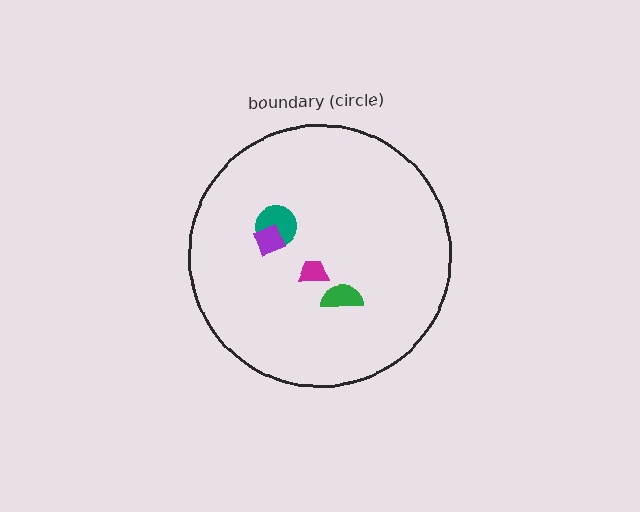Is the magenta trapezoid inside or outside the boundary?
Inside.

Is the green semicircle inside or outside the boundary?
Inside.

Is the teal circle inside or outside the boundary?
Inside.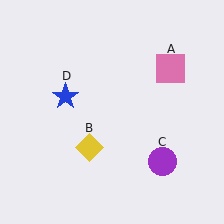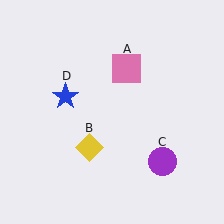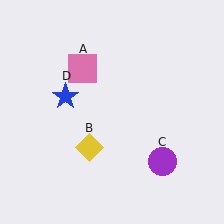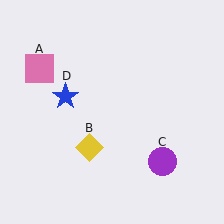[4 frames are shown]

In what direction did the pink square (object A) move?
The pink square (object A) moved left.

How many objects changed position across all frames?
1 object changed position: pink square (object A).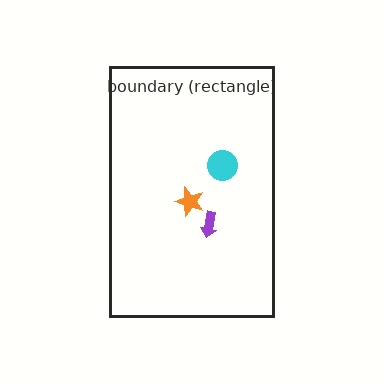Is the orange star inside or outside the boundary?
Inside.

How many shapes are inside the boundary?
3 inside, 0 outside.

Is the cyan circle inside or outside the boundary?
Inside.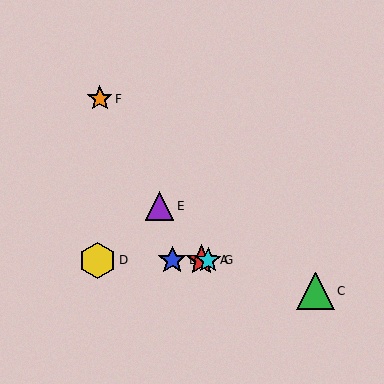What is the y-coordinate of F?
Object F is at y≈99.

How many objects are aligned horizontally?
4 objects (A, B, D, G) are aligned horizontally.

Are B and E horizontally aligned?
No, B is at y≈260 and E is at y≈206.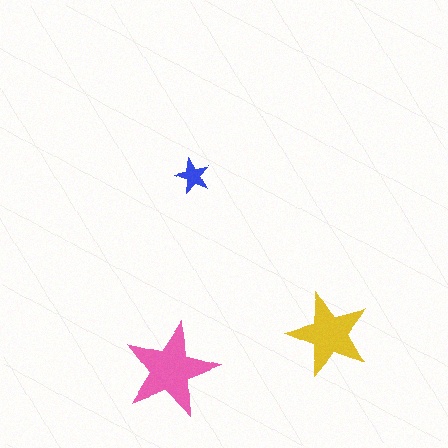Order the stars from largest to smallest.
the pink one, the yellow one, the blue one.